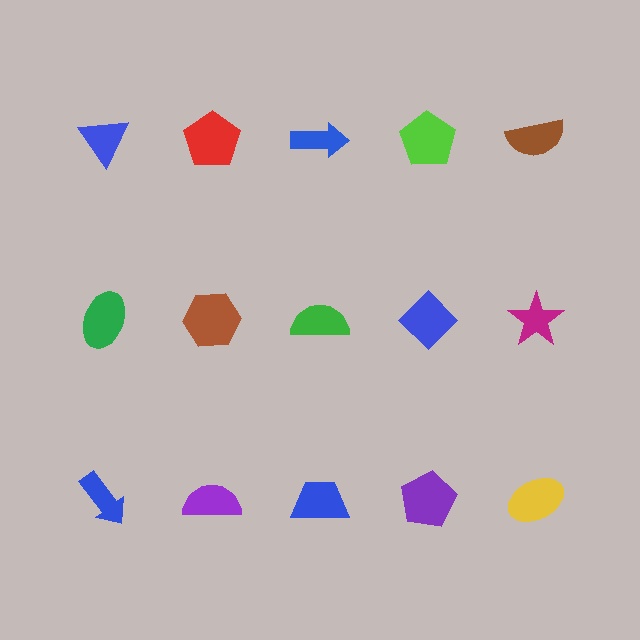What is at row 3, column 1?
A blue arrow.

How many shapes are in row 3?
5 shapes.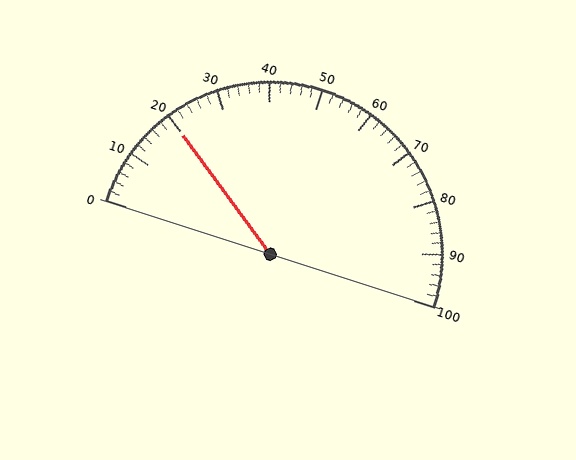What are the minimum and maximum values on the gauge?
The gauge ranges from 0 to 100.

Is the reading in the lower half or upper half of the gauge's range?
The reading is in the lower half of the range (0 to 100).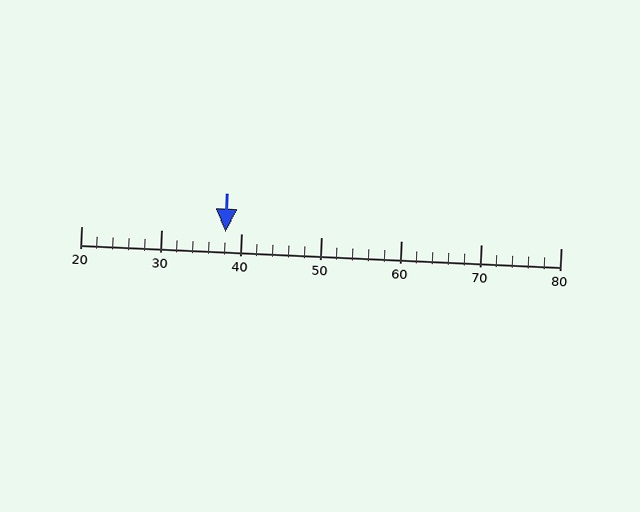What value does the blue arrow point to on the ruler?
The blue arrow points to approximately 38.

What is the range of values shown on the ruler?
The ruler shows values from 20 to 80.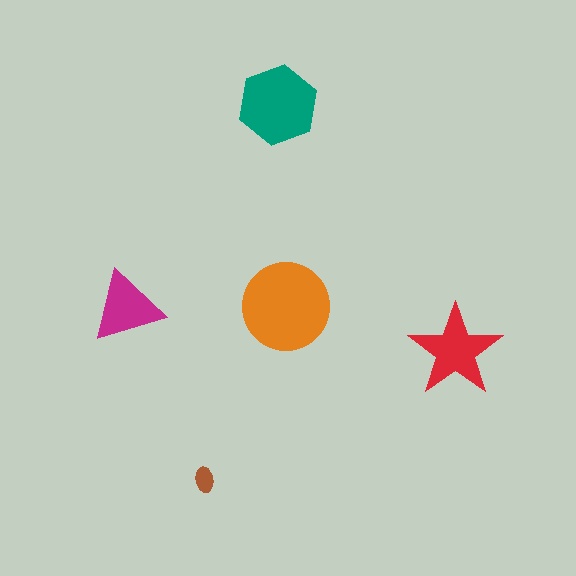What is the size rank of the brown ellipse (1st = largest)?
5th.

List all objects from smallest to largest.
The brown ellipse, the magenta triangle, the red star, the teal hexagon, the orange circle.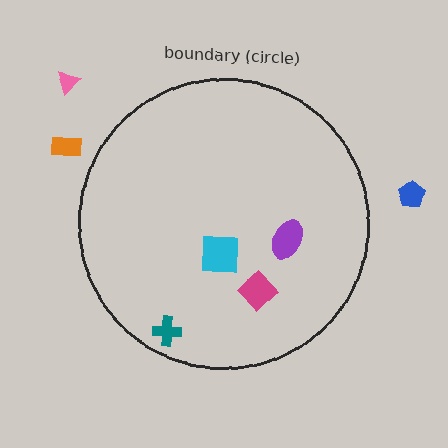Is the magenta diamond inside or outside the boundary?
Inside.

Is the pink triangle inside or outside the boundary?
Outside.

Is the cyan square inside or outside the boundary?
Inside.